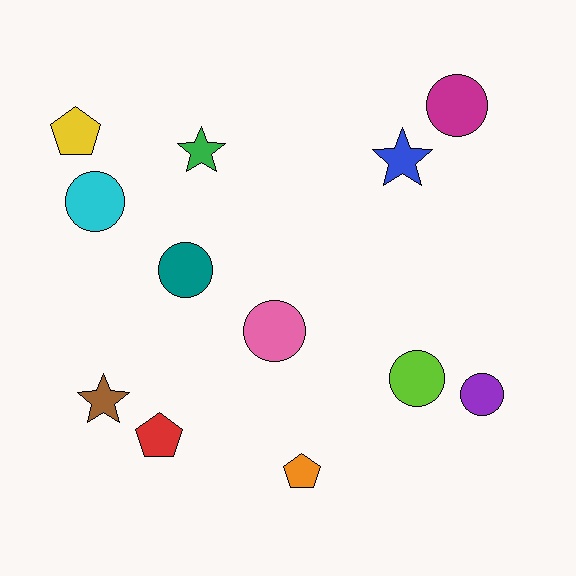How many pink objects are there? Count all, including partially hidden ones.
There is 1 pink object.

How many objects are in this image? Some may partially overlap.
There are 12 objects.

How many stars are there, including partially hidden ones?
There are 3 stars.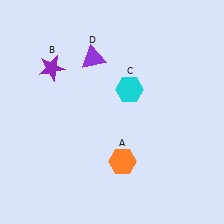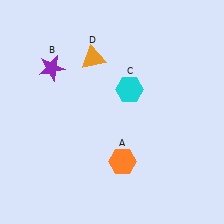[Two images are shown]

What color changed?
The triangle (D) changed from purple in Image 1 to orange in Image 2.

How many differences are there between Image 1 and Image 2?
There is 1 difference between the two images.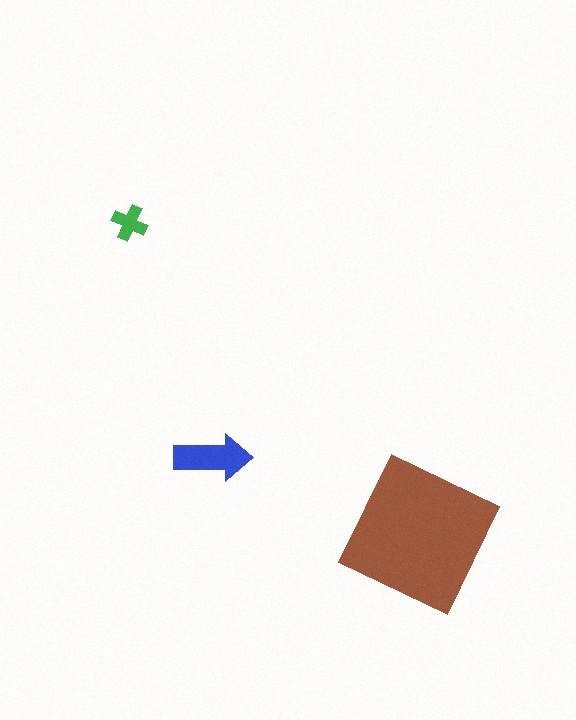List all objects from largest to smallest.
The brown square, the blue arrow, the green cross.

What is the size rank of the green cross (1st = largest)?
3rd.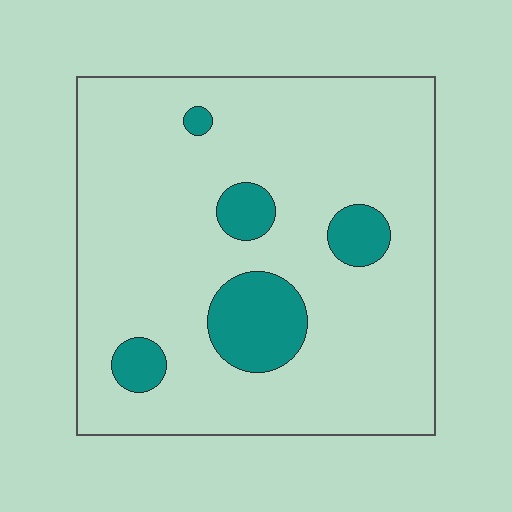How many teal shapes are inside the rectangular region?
5.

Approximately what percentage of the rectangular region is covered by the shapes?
Approximately 15%.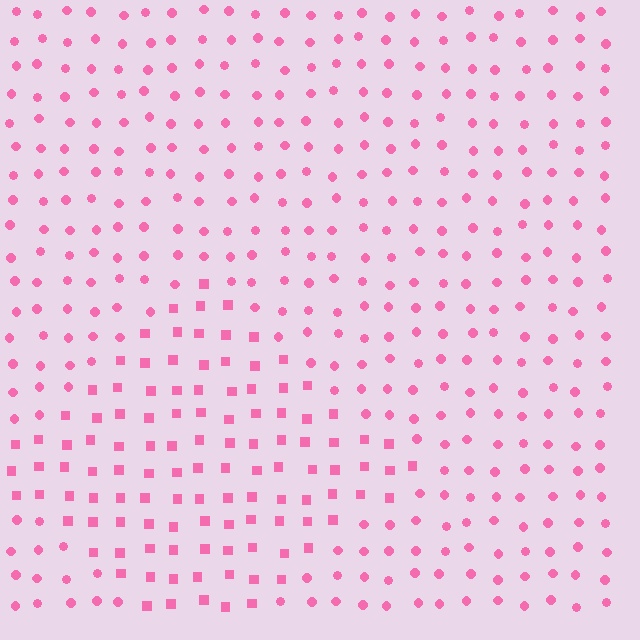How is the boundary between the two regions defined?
The boundary is defined by a change in element shape: squares inside vs. circles outside. All elements share the same color and spacing.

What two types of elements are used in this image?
The image uses squares inside the diamond region and circles outside it.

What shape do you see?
I see a diamond.